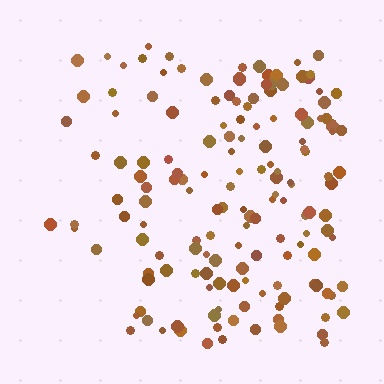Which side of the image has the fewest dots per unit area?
The left.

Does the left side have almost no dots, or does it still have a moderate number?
Still a moderate number, just noticeably fewer than the right.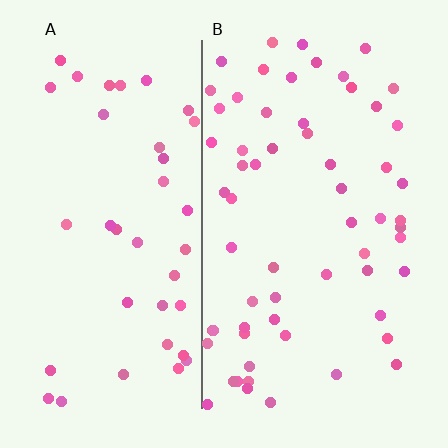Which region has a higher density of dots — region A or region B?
B (the right).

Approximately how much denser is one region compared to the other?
Approximately 1.6× — region B over region A.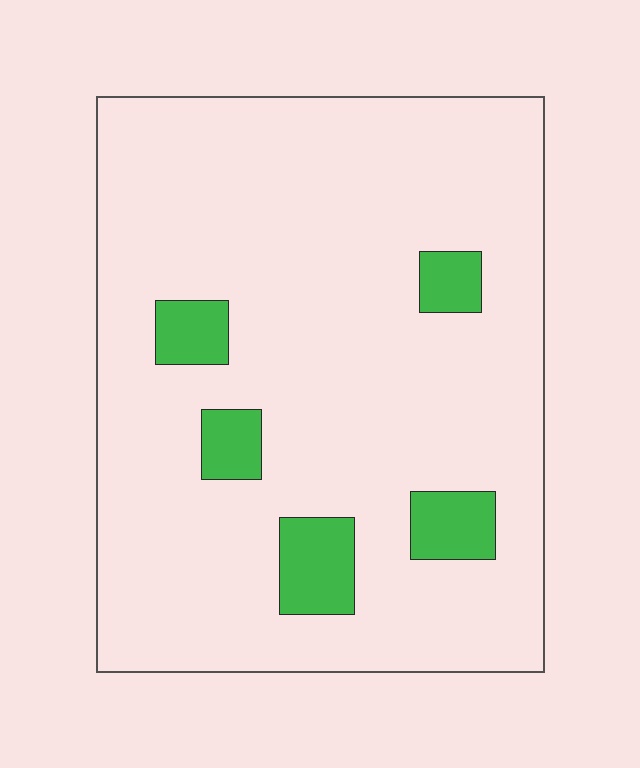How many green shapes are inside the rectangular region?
5.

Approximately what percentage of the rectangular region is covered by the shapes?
Approximately 10%.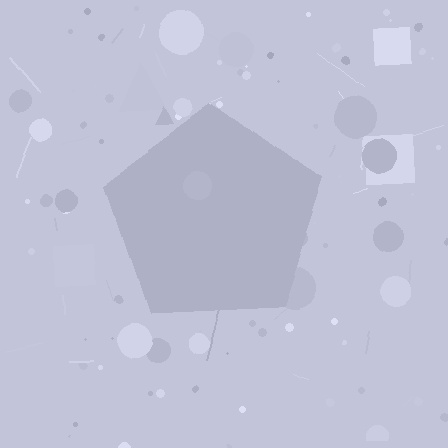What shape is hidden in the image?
A pentagon is hidden in the image.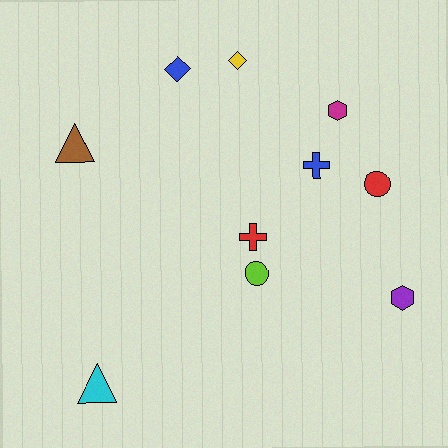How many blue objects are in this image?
There are 2 blue objects.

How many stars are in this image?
There are no stars.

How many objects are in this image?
There are 10 objects.